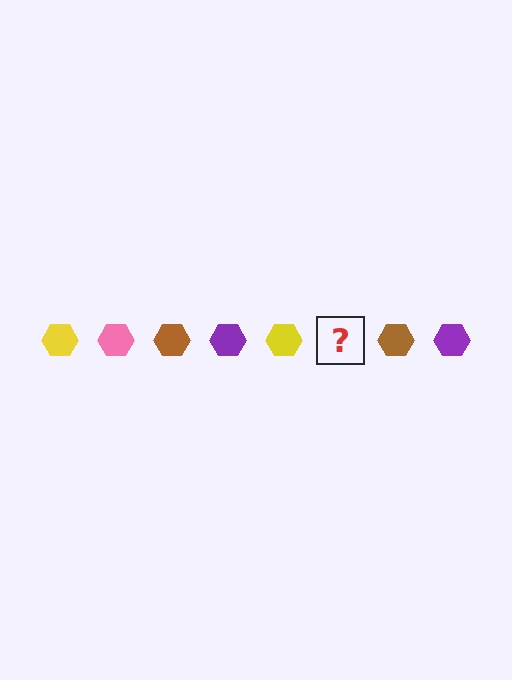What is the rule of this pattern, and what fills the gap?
The rule is that the pattern cycles through yellow, pink, brown, purple hexagons. The gap should be filled with a pink hexagon.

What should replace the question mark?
The question mark should be replaced with a pink hexagon.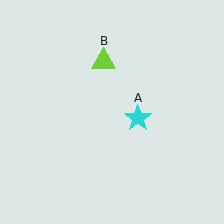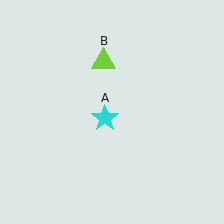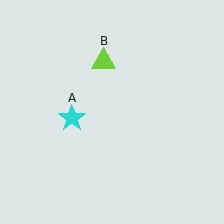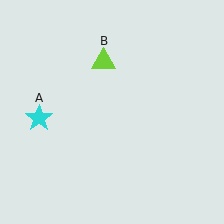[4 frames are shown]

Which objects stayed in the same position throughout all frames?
Lime triangle (object B) remained stationary.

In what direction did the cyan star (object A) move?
The cyan star (object A) moved left.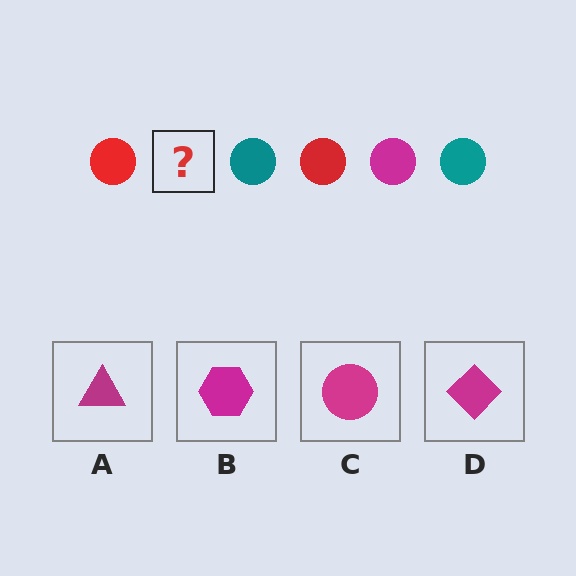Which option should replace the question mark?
Option C.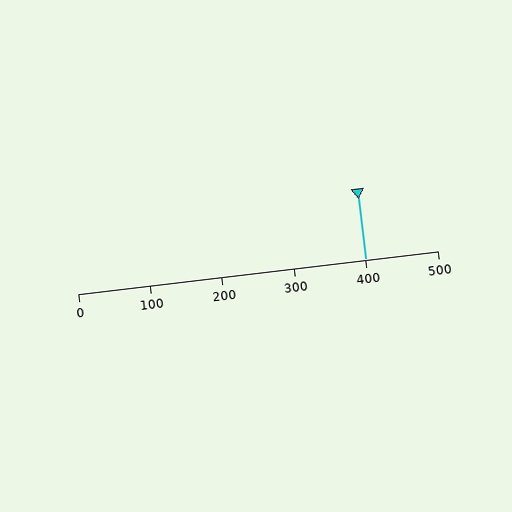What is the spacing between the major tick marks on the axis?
The major ticks are spaced 100 apart.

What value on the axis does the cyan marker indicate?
The marker indicates approximately 400.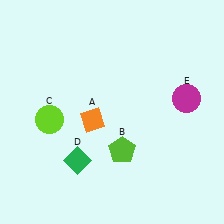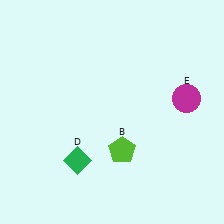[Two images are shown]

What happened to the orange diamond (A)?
The orange diamond (A) was removed in Image 2. It was in the bottom-left area of Image 1.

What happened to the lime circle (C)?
The lime circle (C) was removed in Image 2. It was in the bottom-left area of Image 1.